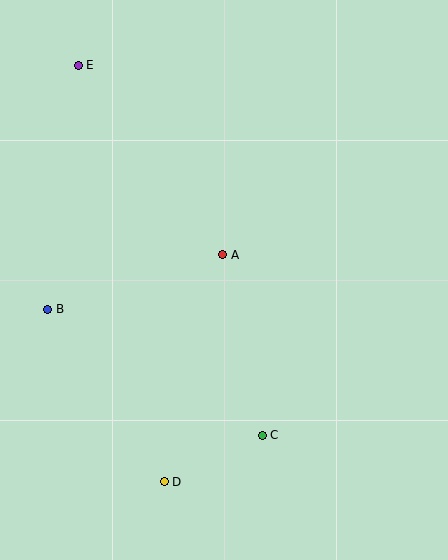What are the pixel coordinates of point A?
Point A is at (223, 255).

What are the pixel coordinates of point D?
Point D is at (164, 482).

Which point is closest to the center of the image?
Point A at (223, 255) is closest to the center.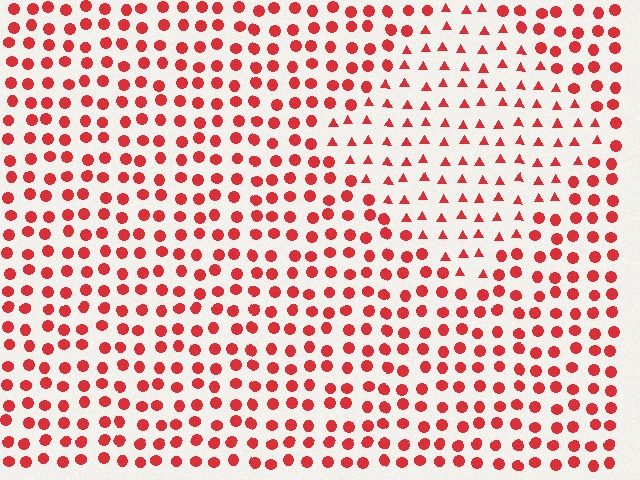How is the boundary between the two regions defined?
The boundary is defined by a change in element shape: triangles inside vs. circles outside. All elements share the same color and spacing.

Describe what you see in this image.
The image is filled with small red elements arranged in a uniform grid. A diamond-shaped region contains triangles, while the surrounding area contains circles. The boundary is defined purely by the change in element shape.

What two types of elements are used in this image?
The image uses triangles inside the diamond region and circles outside it.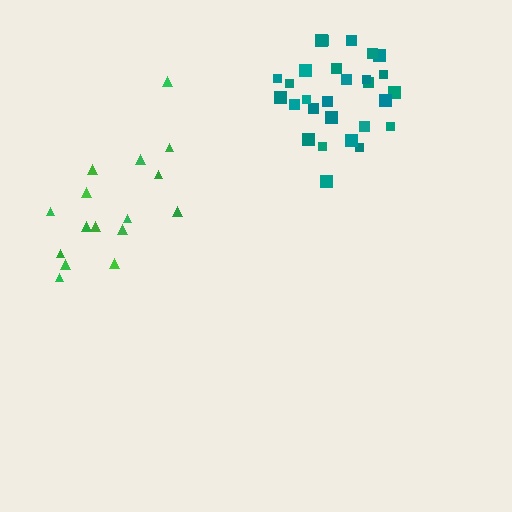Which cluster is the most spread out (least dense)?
Green.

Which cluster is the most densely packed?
Teal.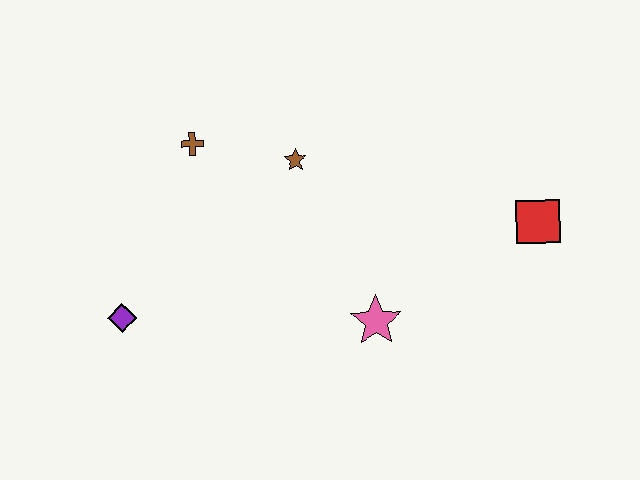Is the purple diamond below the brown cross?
Yes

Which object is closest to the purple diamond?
The brown cross is closest to the purple diamond.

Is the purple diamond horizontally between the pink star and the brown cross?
No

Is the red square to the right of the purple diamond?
Yes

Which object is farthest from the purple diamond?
The red square is farthest from the purple diamond.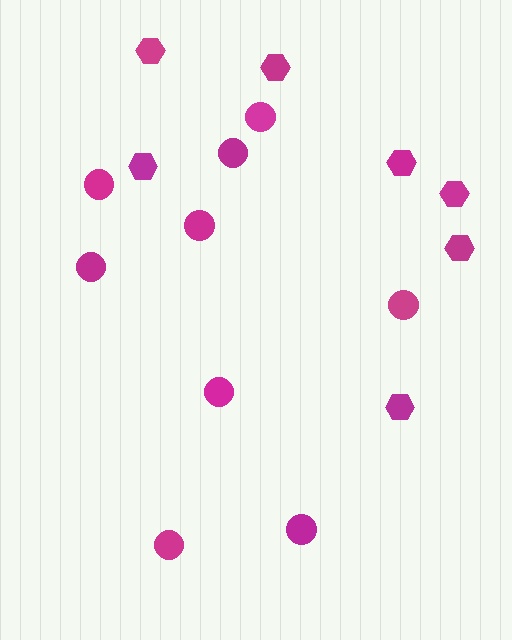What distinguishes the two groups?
There are 2 groups: one group of circles (9) and one group of hexagons (7).